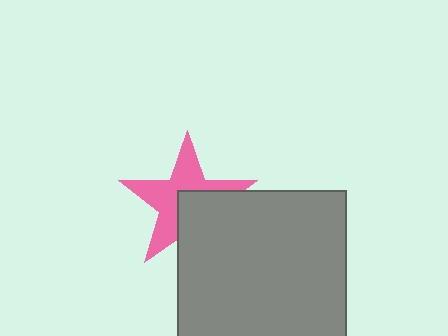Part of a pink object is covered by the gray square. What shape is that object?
It is a star.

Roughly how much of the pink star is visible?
About half of it is visible (roughly 59%).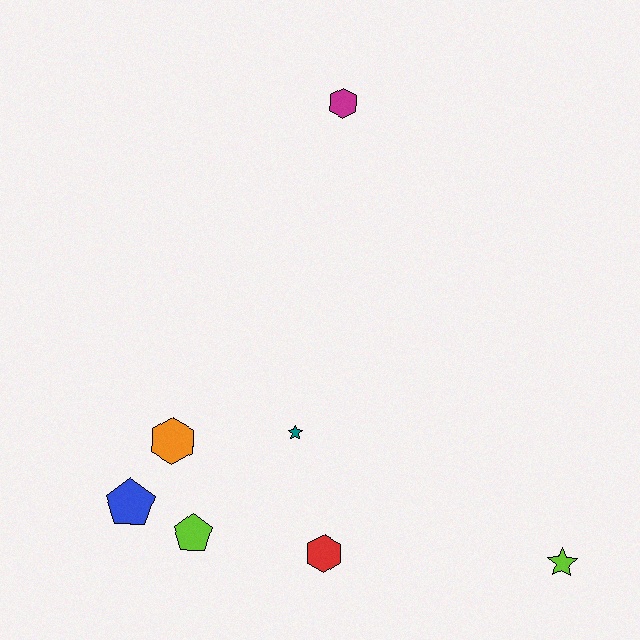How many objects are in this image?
There are 7 objects.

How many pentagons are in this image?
There are 2 pentagons.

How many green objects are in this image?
There are no green objects.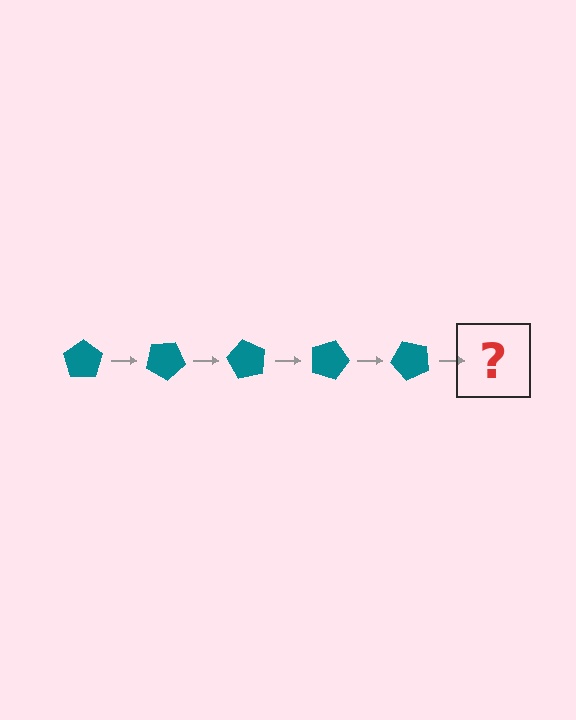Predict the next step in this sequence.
The next step is a teal pentagon rotated 150 degrees.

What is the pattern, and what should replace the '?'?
The pattern is that the pentagon rotates 30 degrees each step. The '?' should be a teal pentagon rotated 150 degrees.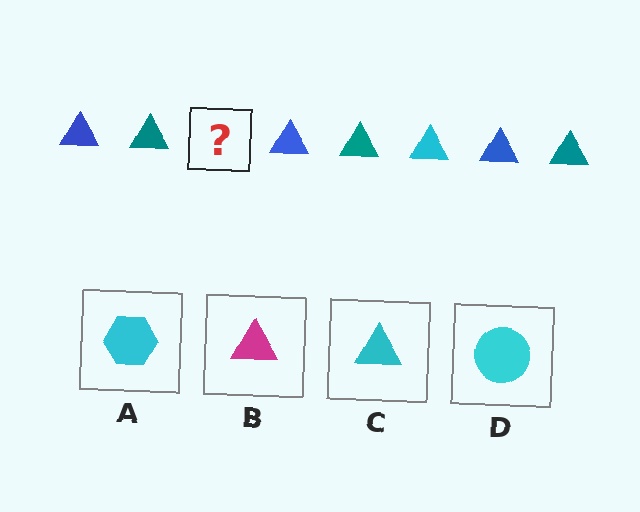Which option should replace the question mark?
Option C.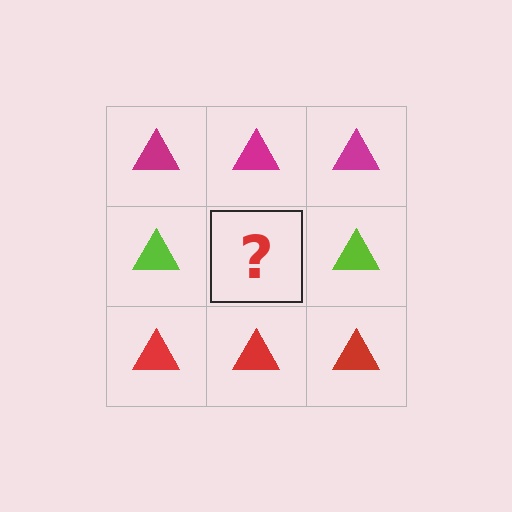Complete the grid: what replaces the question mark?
The question mark should be replaced with a lime triangle.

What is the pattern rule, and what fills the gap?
The rule is that each row has a consistent color. The gap should be filled with a lime triangle.